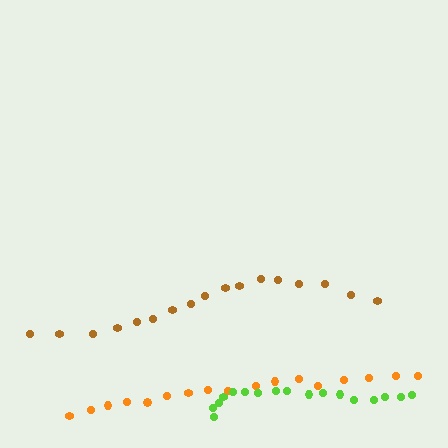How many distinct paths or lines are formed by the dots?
There are 3 distinct paths.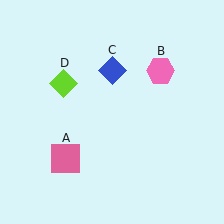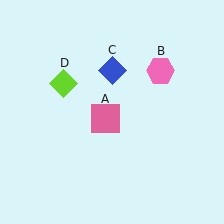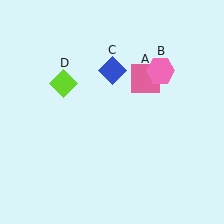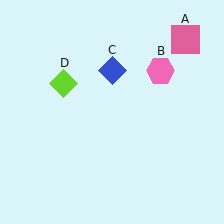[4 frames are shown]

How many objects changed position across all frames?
1 object changed position: pink square (object A).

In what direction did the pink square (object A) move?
The pink square (object A) moved up and to the right.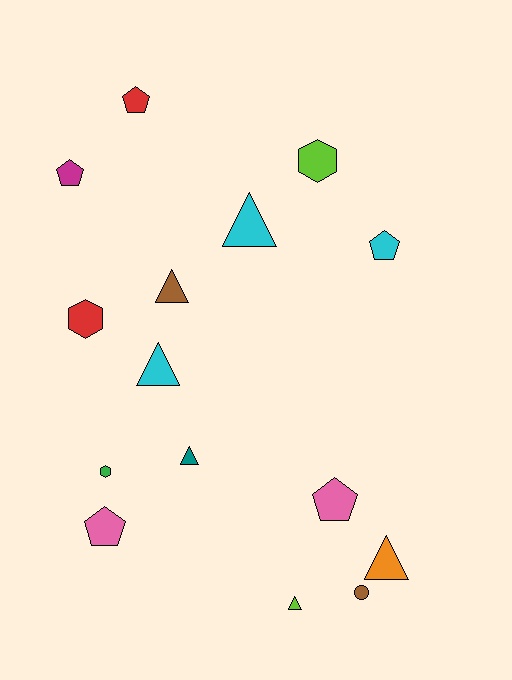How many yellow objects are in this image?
There are no yellow objects.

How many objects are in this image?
There are 15 objects.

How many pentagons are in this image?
There are 5 pentagons.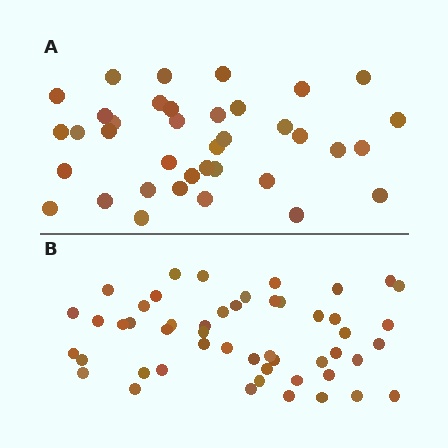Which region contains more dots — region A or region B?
Region B (the bottom region) has more dots.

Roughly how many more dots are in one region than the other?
Region B has approximately 15 more dots than region A.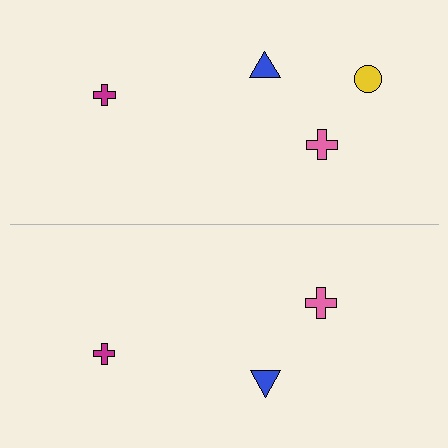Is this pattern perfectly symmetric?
No, the pattern is not perfectly symmetric. A yellow circle is missing from the bottom side.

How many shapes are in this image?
There are 7 shapes in this image.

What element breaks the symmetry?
A yellow circle is missing from the bottom side.